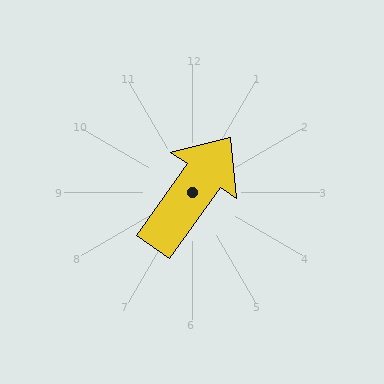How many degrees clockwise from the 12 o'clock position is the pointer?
Approximately 35 degrees.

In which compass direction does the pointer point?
Northeast.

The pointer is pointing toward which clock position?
Roughly 1 o'clock.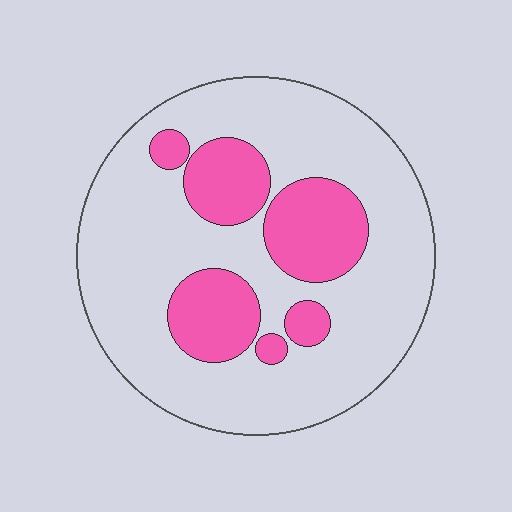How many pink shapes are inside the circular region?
6.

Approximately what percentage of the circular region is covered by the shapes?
Approximately 25%.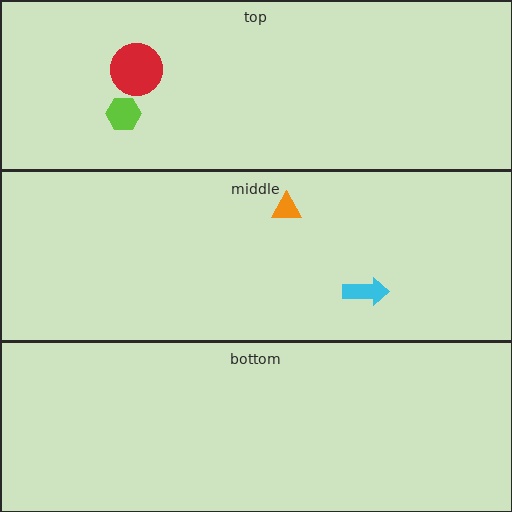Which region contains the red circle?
The top region.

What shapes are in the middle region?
The cyan arrow, the orange triangle.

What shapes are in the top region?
The lime hexagon, the red circle.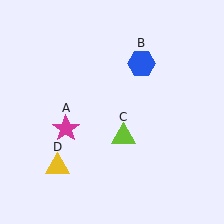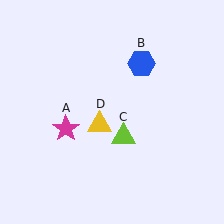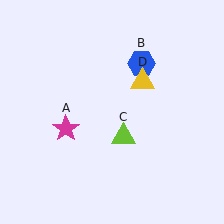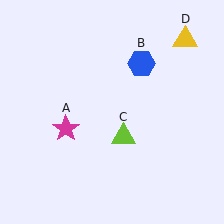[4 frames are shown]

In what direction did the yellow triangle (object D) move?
The yellow triangle (object D) moved up and to the right.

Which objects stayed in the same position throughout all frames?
Magenta star (object A) and blue hexagon (object B) and lime triangle (object C) remained stationary.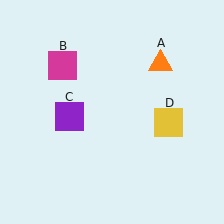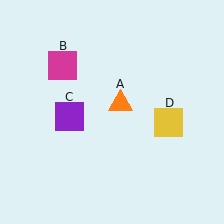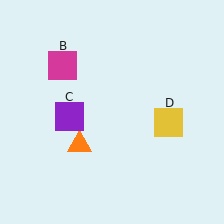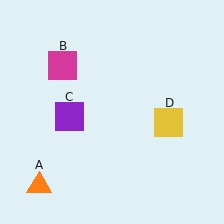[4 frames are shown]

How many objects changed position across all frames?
1 object changed position: orange triangle (object A).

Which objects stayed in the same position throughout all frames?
Magenta square (object B) and purple square (object C) and yellow square (object D) remained stationary.